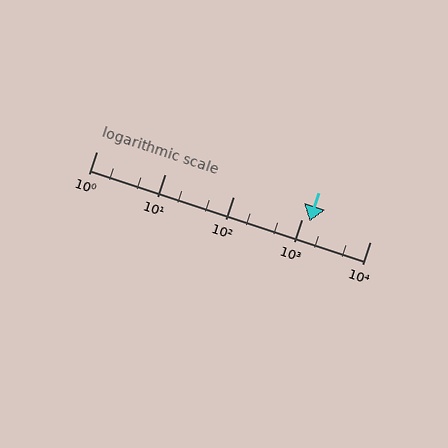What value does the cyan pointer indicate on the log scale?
The pointer indicates approximately 1300.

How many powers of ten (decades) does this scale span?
The scale spans 4 decades, from 1 to 10000.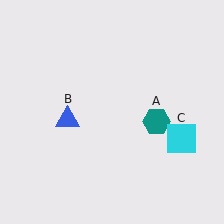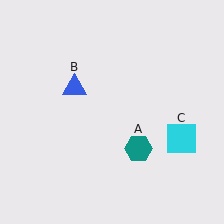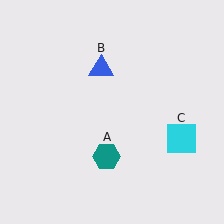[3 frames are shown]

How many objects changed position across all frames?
2 objects changed position: teal hexagon (object A), blue triangle (object B).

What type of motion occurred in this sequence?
The teal hexagon (object A), blue triangle (object B) rotated clockwise around the center of the scene.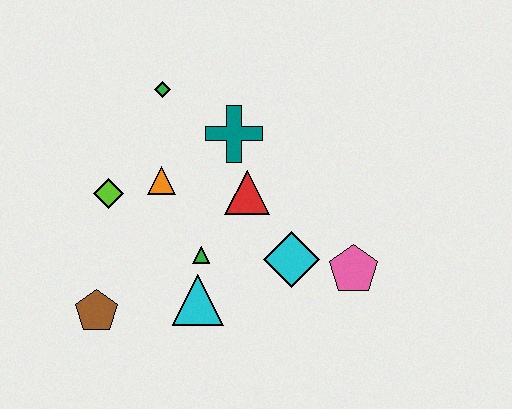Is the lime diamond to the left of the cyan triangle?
Yes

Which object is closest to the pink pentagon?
The cyan diamond is closest to the pink pentagon.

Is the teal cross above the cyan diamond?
Yes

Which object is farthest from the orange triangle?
The pink pentagon is farthest from the orange triangle.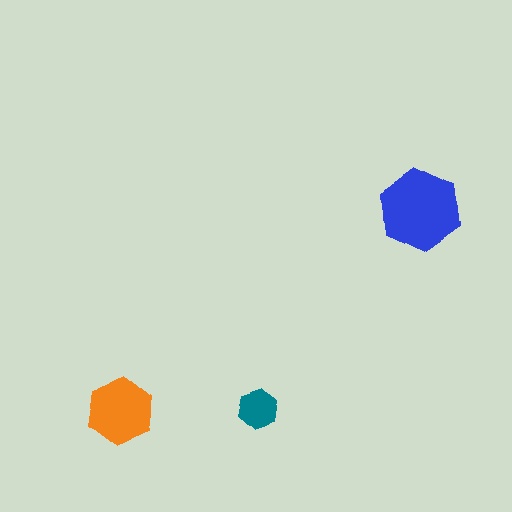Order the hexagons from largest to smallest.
the blue one, the orange one, the teal one.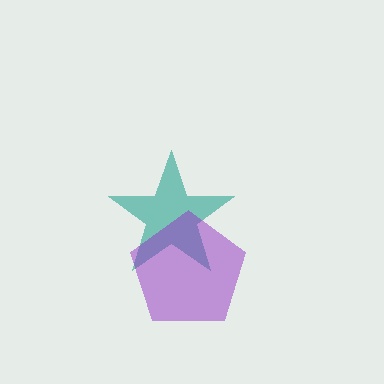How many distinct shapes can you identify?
There are 2 distinct shapes: a teal star, a purple pentagon.